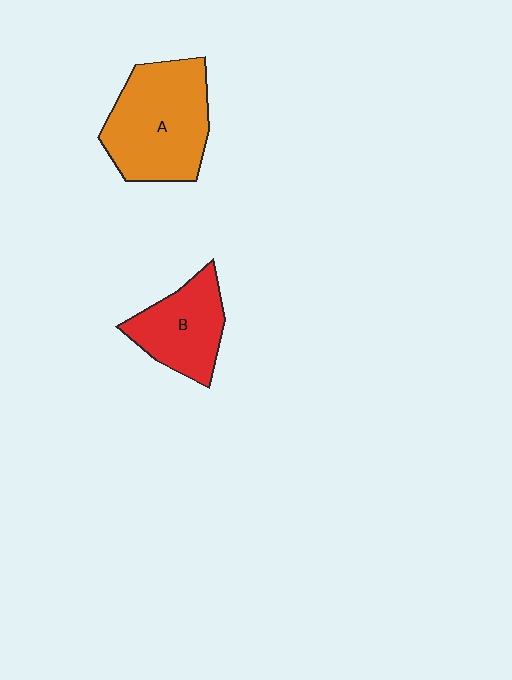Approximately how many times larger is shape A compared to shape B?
Approximately 1.5 times.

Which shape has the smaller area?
Shape B (red).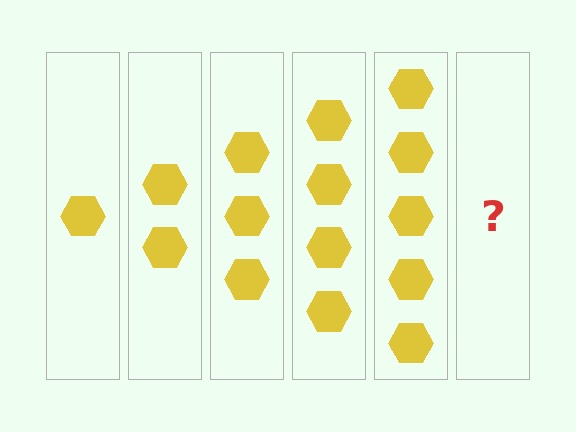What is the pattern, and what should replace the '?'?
The pattern is that each step adds one more hexagon. The '?' should be 6 hexagons.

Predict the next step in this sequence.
The next step is 6 hexagons.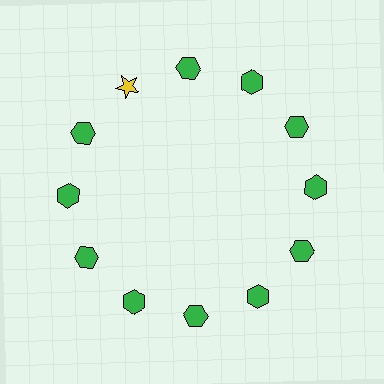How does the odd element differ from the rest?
It differs in both color (yellow instead of green) and shape (star instead of hexagon).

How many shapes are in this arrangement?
There are 12 shapes arranged in a ring pattern.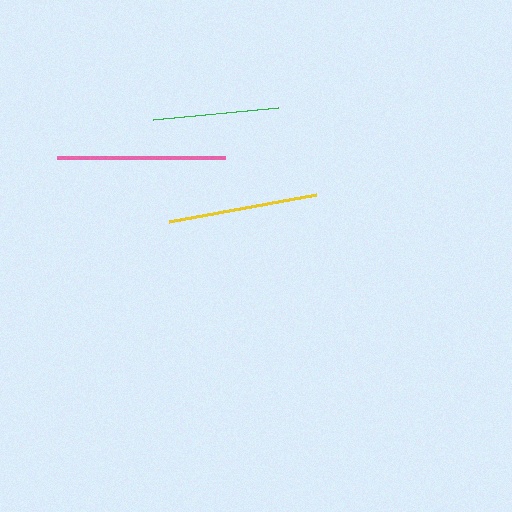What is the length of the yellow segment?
The yellow segment is approximately 149 pixels long.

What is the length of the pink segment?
The pink segment is approximately 168 pixels long.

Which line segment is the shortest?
The green line is the shortest at approximately 126 pixels.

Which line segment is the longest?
The pink line is the longest at approximately 168 pixels.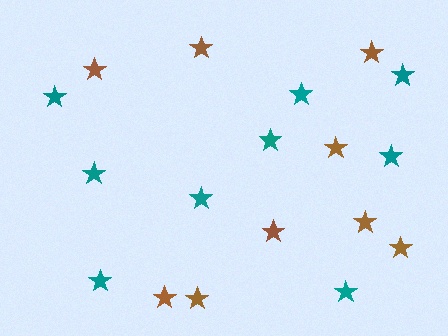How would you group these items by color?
There are 2 groups: one group of teal stars (9) and one group of brown stars (9).